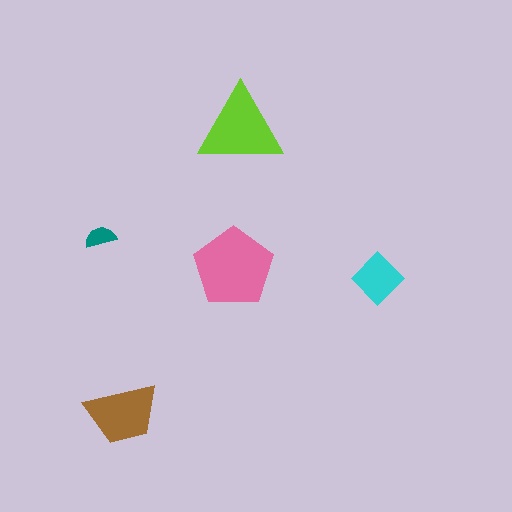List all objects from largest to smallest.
The pink pentagon, the lime triangle, the brown trapezoid, the cyan diamond, the teal semicircle.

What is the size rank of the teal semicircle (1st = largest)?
5th.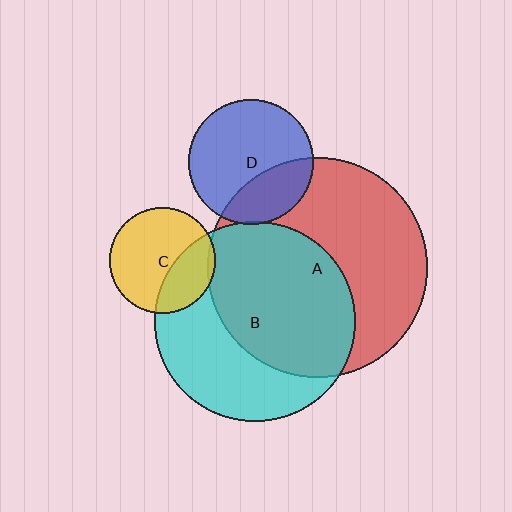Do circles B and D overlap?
Yes.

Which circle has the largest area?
Circle A (red).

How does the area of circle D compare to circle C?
Approximately 1.4 times.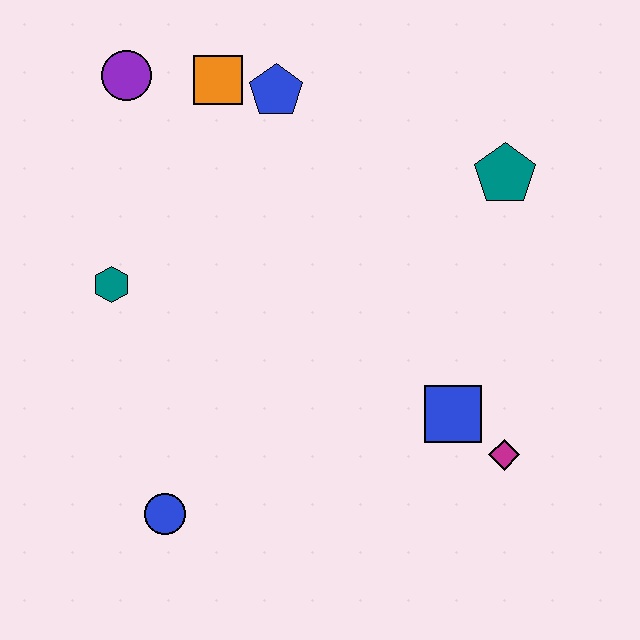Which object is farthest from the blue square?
The purple circle is farthest from the blue square.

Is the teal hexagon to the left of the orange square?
Yes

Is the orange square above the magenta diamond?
Yes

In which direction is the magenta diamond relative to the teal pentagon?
The magenta diamond is below the teal pentagon.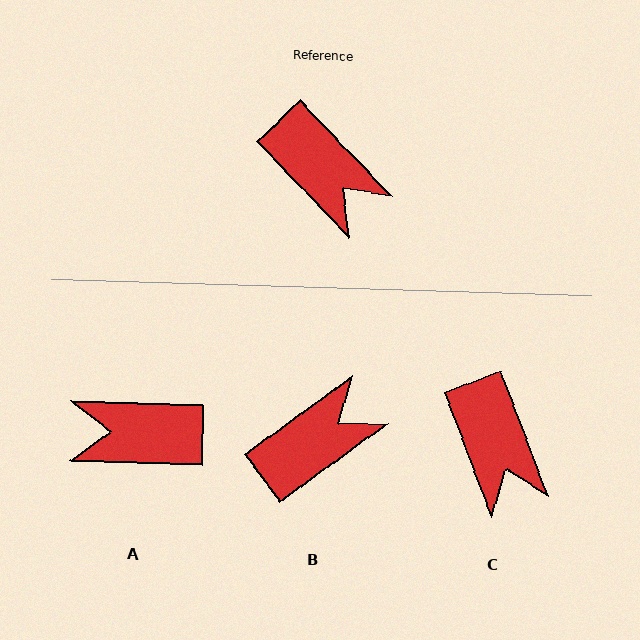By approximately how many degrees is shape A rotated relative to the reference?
Approximately 136 degrees clockwise.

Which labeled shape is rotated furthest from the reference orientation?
A, about 136 degrees away.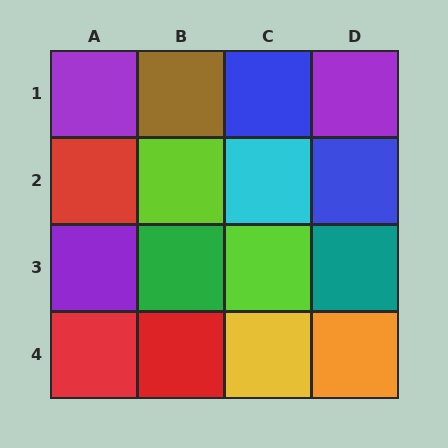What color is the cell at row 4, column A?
Red.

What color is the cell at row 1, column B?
Brown.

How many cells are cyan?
1 cell is cyan.